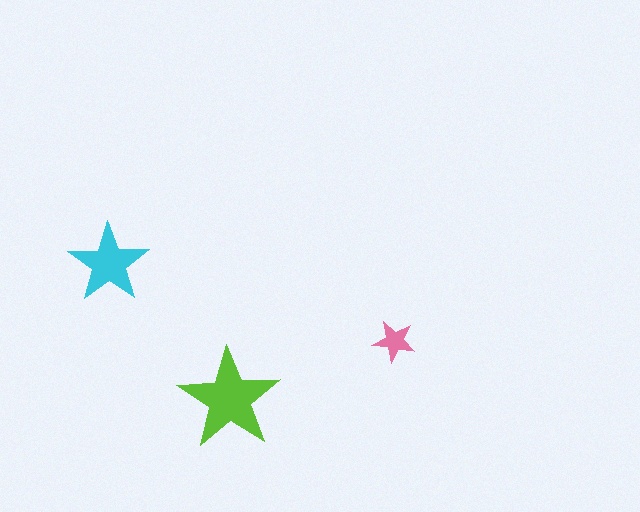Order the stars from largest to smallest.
the lime one, the cyan one, the pink one.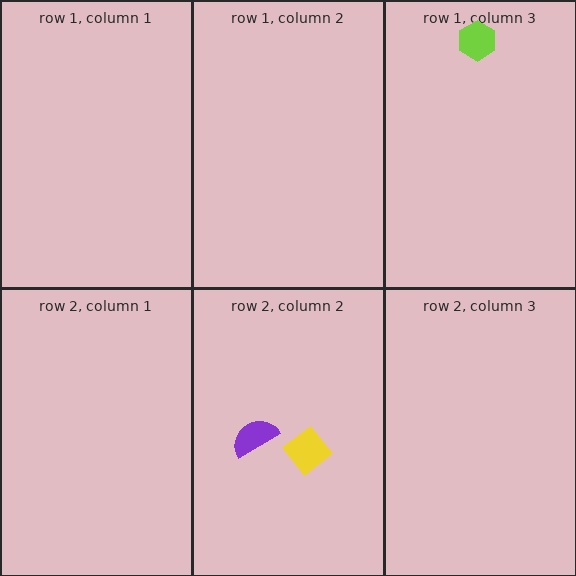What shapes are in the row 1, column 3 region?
The lime hexagon.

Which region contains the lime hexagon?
The row 1, column 3 region.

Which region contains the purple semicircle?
The row 2, column 2 region.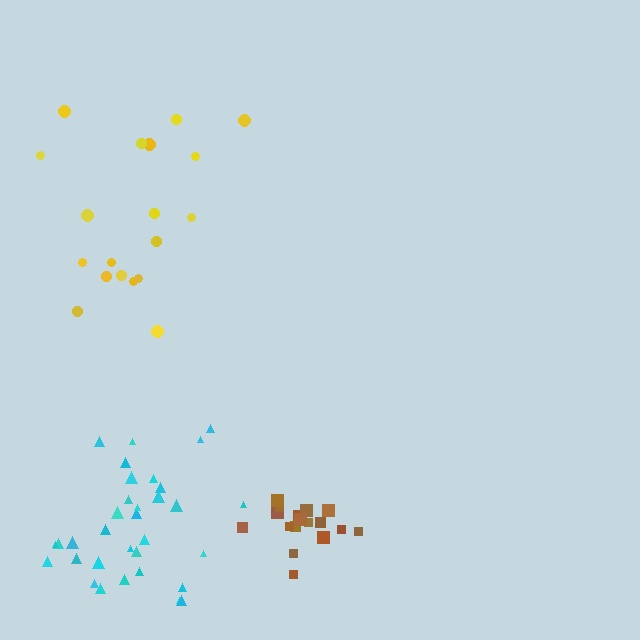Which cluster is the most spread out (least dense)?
Yellow.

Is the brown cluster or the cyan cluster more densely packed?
Brown.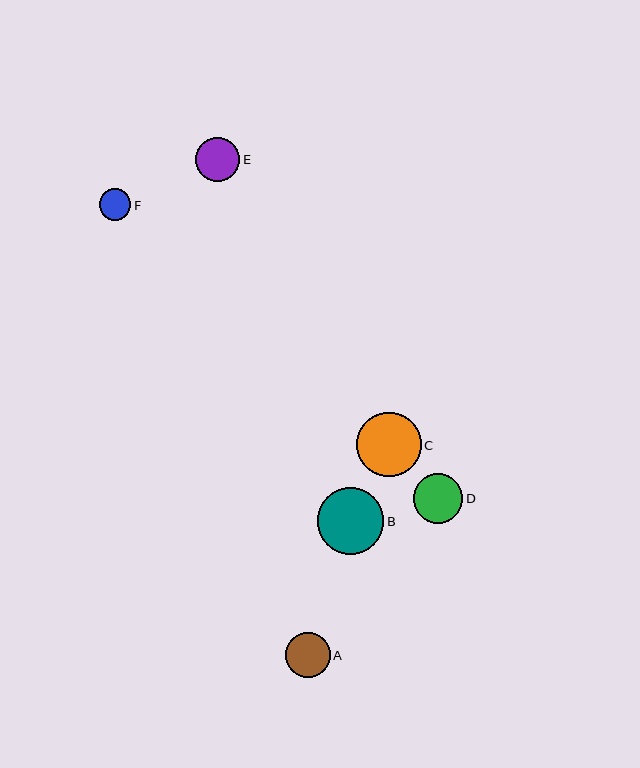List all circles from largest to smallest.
From largest to smallest: B, C, D, A, E, F.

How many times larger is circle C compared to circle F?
Circle C is approximately 2.0 times the size of circle F.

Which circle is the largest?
Circle B is the largest with a size of approximately 66 pixels.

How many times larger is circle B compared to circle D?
Circle B is approximately 1.3 times the size of circle D.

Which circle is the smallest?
Circle F is the smallest with a size of approximately 31 pixels.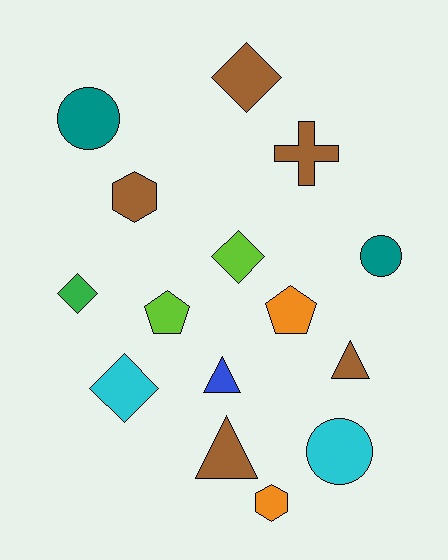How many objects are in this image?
There are 15 objects.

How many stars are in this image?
There are no stars.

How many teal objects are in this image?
There are 2 teal objects.